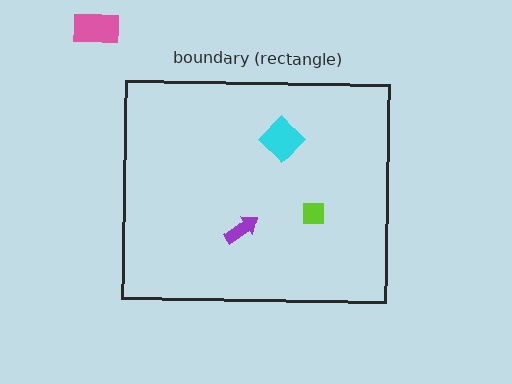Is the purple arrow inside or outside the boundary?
Inside.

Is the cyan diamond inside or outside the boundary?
Inside.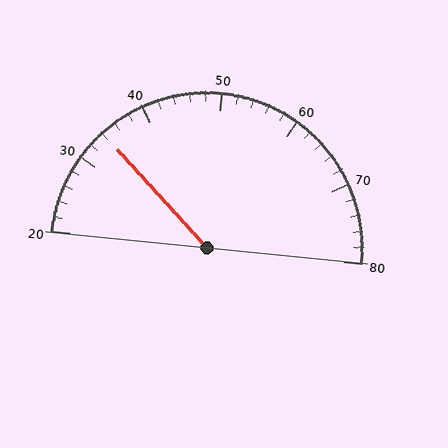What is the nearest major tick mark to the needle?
The nearest major tick mark is 30.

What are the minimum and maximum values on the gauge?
The gauge ranges from 20 to 80.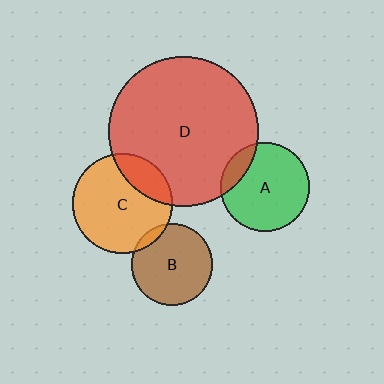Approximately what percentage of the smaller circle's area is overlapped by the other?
Approximately 20%.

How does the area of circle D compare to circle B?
Approximately 3.4 times.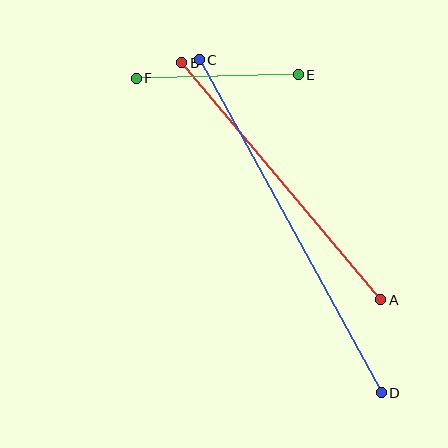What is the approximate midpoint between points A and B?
The midpoint is at approximately (281, 181) pixels.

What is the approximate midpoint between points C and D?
The midpoint is at approximately (290, 226) pixels.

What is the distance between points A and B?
The distance is approximately 310 pixels.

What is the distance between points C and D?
The distance is approximately 379 pixels.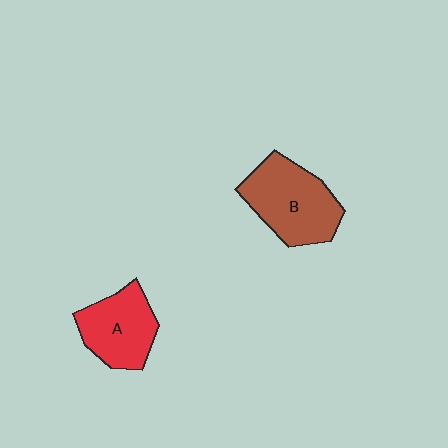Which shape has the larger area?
Shape B (brown).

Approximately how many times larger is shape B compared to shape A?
Approximately 1.3 times.